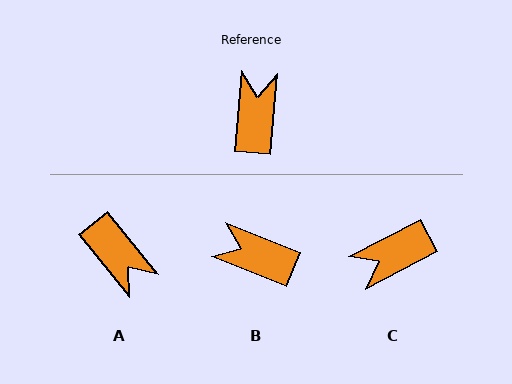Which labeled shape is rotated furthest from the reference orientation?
A, about 136 degrees away.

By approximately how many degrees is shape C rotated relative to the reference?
Approximately 122 degrees counter-clockwise.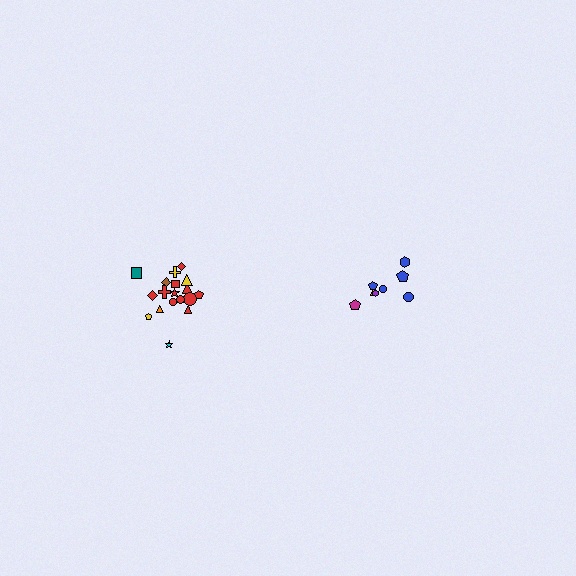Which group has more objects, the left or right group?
The left group.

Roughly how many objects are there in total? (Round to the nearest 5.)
Roughly 25 objects in total.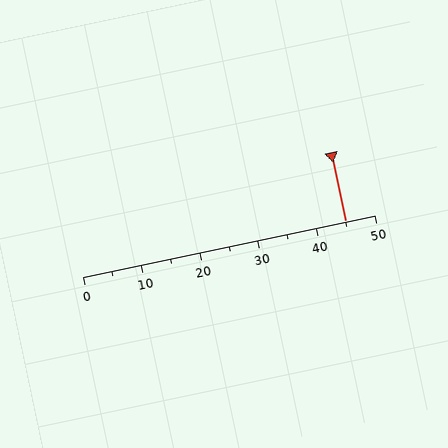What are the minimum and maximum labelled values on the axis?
The axis runs from 0 to 50.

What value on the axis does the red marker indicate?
The marker indicates approximately 45.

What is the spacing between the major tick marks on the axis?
The major ticks are spaced 10 apart.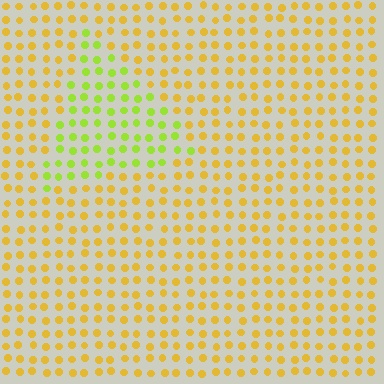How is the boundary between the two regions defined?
The boundary is defined purely by a slight shift in hue (about 41 degrees). Spacing, size, and orientation are identical on both sides.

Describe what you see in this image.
The image is filled with small yellow elements in a uniform arrangement. A triangle-shaped region is visible where the elements are tinted to a slightly different hue, forming a subtle color boundary.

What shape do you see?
I see a triangle.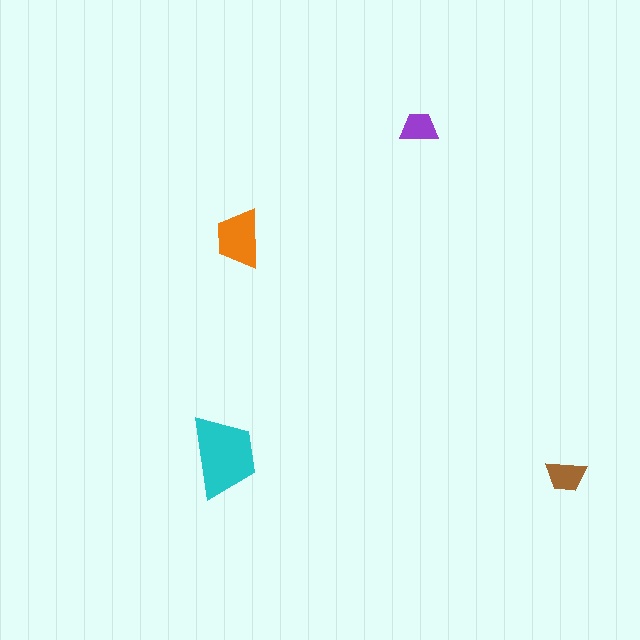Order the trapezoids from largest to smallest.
the cyan one, the orange one, the brown one, the purple one.